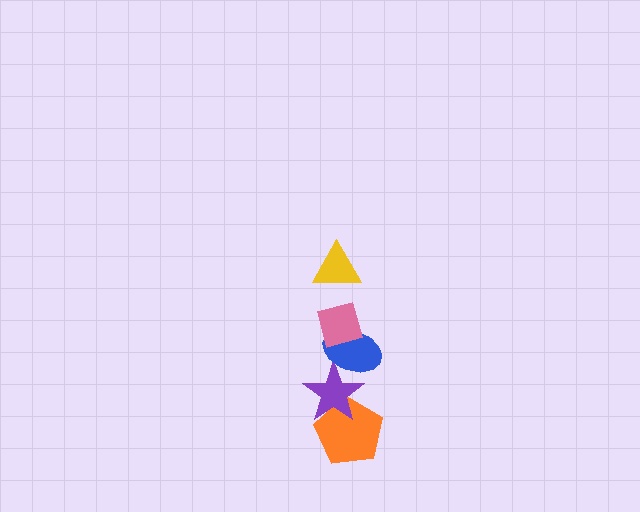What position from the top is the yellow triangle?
The yellow triangle is 1st from the top.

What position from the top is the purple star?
The purple star is 4th from the top.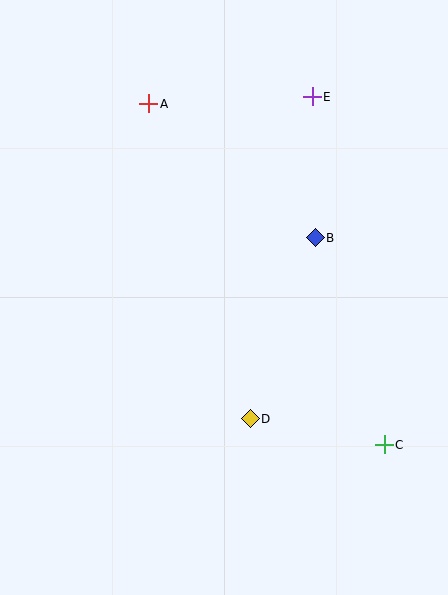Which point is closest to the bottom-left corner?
Point D is closest to the bottom-left corner.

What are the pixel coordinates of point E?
Point E is at (312, 97).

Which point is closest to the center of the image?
Point B at (315, 238) is closest to the center.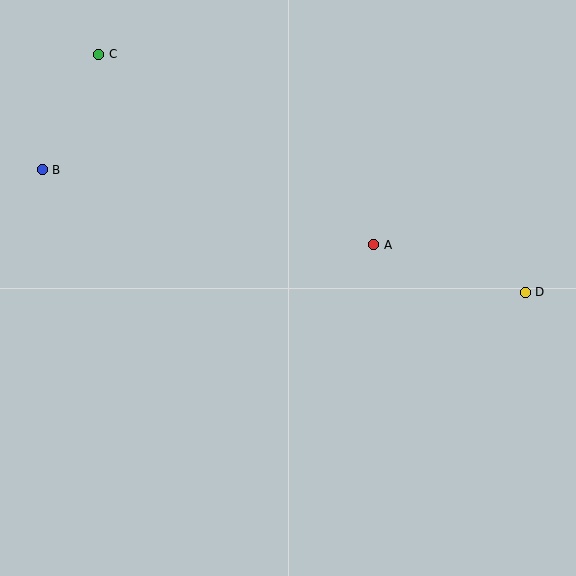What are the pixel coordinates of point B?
Point B is at (42, 170).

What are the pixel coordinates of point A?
Point A is at (374, 245).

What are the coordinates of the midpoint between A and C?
The midpoint between A and C is at (236, 150).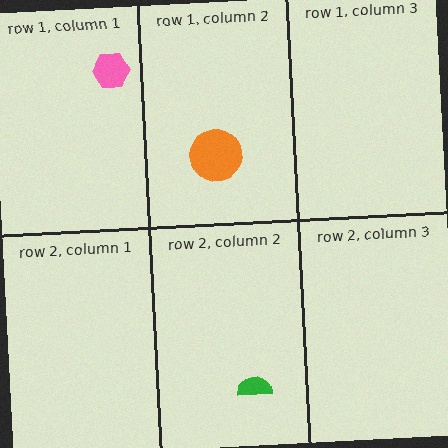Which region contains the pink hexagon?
The row 1, column 1 region.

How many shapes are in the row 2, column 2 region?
1.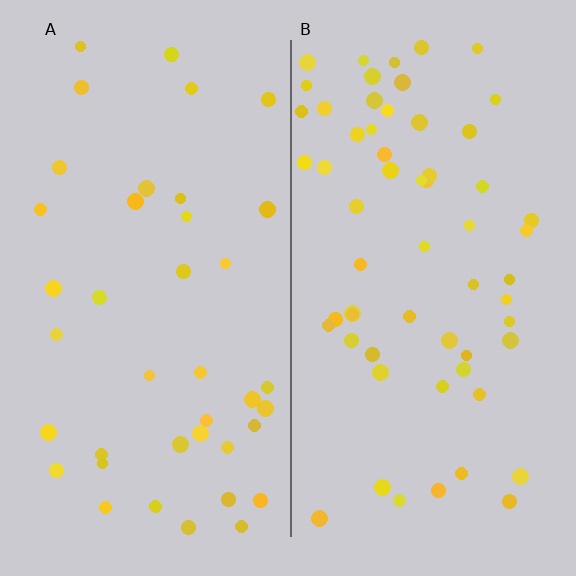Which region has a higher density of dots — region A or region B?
B (the right).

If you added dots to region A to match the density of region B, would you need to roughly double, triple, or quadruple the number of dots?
Approximately double.